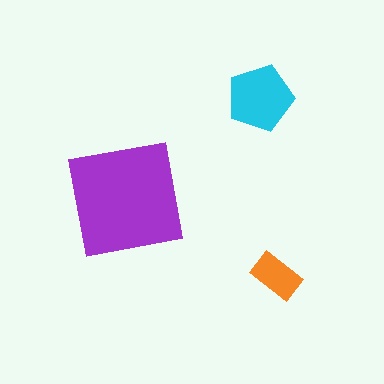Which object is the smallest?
The orange rectangle.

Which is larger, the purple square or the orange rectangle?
The purple square.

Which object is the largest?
The purple square.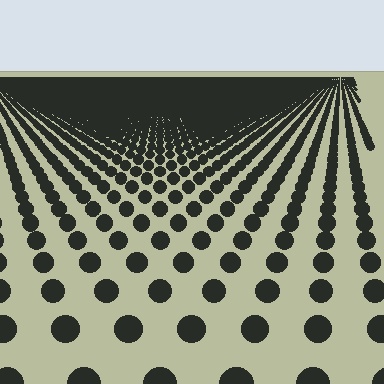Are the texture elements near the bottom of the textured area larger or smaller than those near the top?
Larger. Near the bottom, elements are closer to the viewer and appear at a bigger on-screen size.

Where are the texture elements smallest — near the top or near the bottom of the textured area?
Near the top.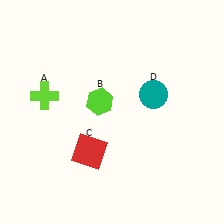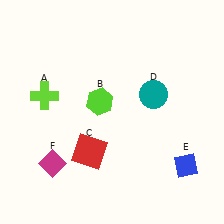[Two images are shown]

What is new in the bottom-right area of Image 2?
A blue diamond (E) was added in the bottom-right area of Image 2.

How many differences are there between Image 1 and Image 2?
There are 2 differences between the two images.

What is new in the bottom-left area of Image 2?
A magenta diamond (F) was added in the bottom-left area of Image 2.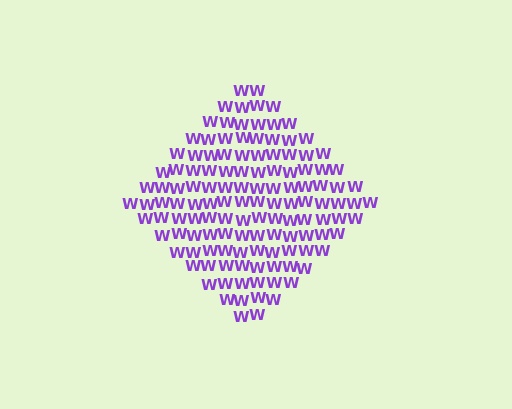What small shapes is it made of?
It is made of small letter W's.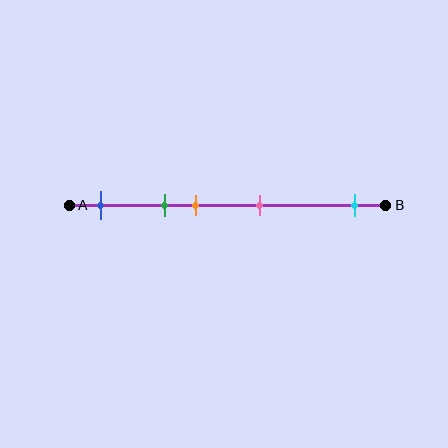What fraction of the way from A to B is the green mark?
The green mark is approximately 30% (0.3) of the way from A to B.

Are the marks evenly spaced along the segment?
No, the marks are not evenly spaced.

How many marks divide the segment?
There are 5 marks dividing the segment.